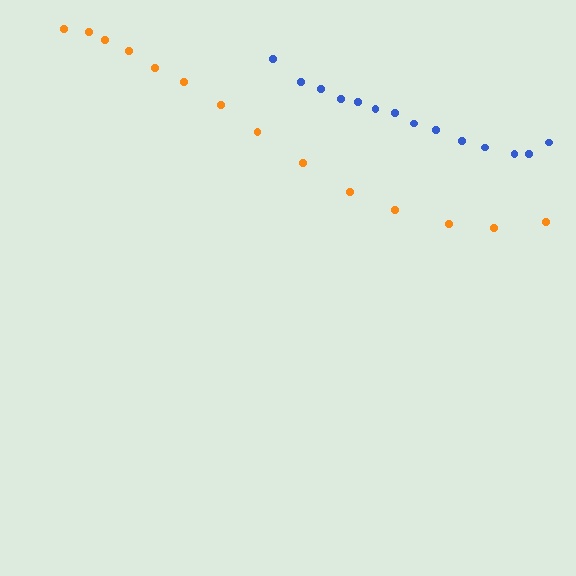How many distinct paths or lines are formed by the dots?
There are 2 distinct paths.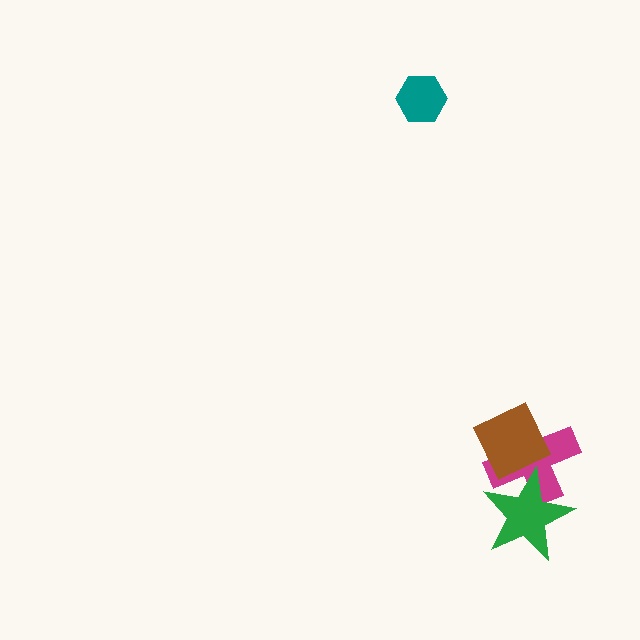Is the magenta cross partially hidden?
Yes, it is partially covered by another shape.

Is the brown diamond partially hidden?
Yes, it is partially covered by another shape.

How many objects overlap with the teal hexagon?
0 objects overlap with the teal hexagon.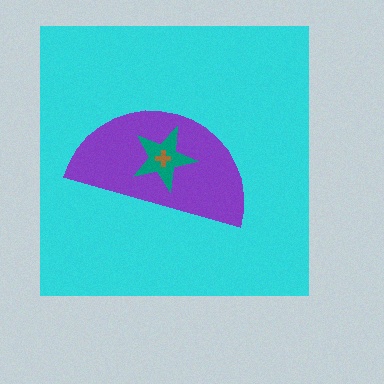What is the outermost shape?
The cyan square.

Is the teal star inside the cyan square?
Yes.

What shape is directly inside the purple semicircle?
The teal star.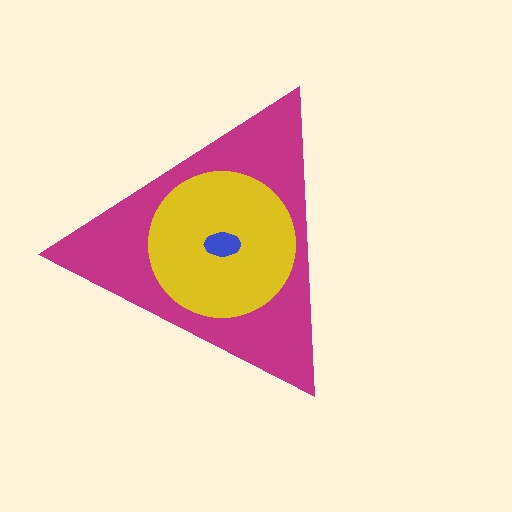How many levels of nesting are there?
3.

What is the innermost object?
The blue ellipse.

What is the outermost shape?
The magenta triangle.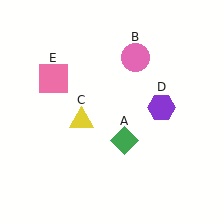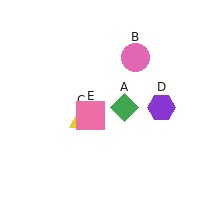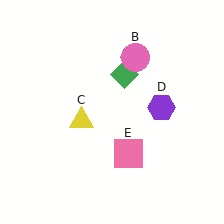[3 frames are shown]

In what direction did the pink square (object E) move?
The pink square (object E) moved down and to the right.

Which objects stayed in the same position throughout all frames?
Pink circle (object B) and yellow triangle (object C) and purple hexagon (object D) remained stationary.